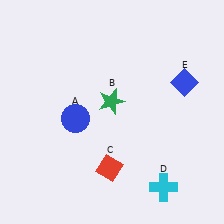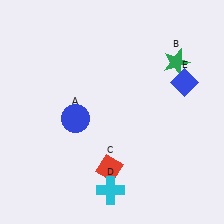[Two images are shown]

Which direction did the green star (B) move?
The green star (B) moved right.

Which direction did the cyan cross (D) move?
The cyan cross (D) moved left.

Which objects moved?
The objects that moved are: the green star (B), the cyan cross (D).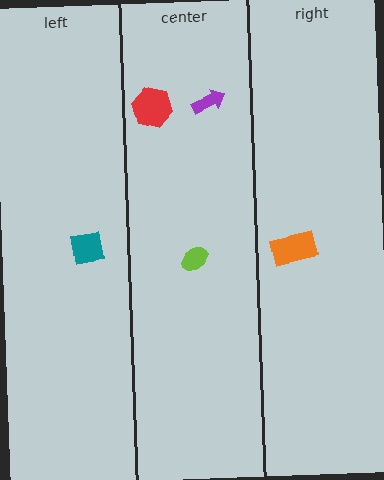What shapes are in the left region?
The teal square.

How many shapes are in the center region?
3.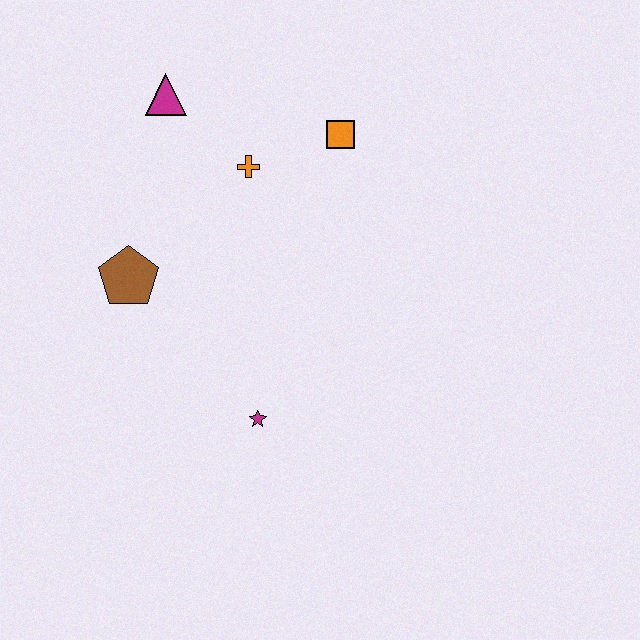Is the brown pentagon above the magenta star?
Yes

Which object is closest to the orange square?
The orange cross is closest to the orange square.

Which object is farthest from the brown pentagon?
The orange square is farthest from the brown pentagon.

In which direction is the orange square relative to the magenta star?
The orange square is above the magenta star.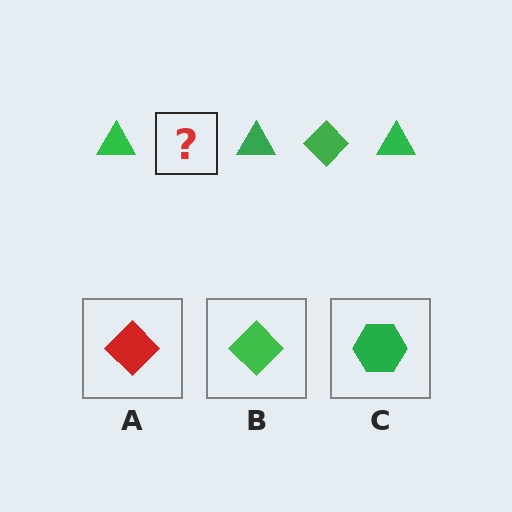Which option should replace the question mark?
Option B.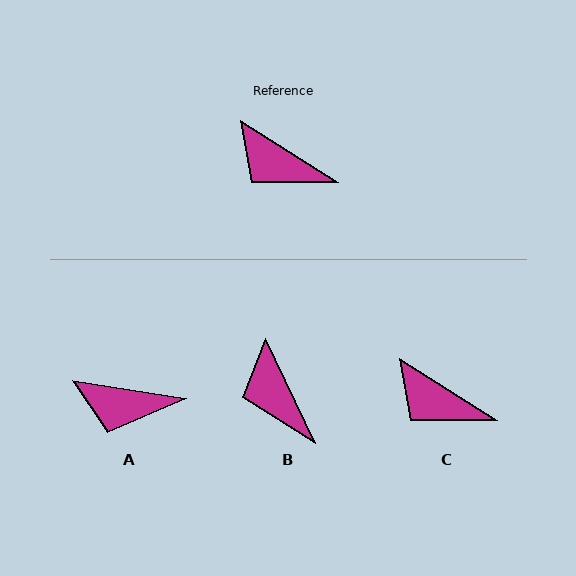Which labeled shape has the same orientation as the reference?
C.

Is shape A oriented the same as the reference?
No, it is off by about 23 degrees.